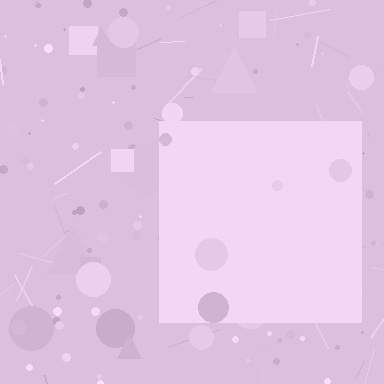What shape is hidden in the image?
A square is hidden in the image.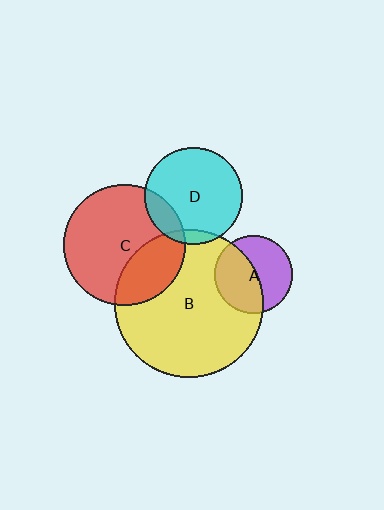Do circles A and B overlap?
Yes.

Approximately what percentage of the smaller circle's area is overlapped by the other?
Approximately 50%.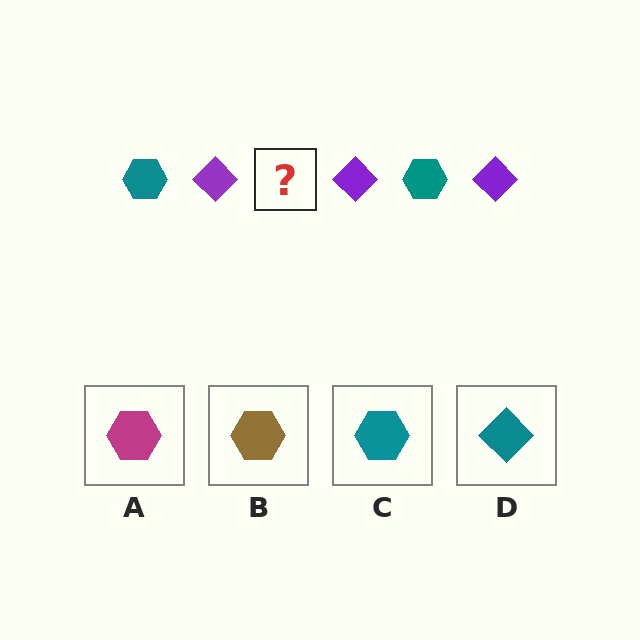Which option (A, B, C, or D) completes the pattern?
C.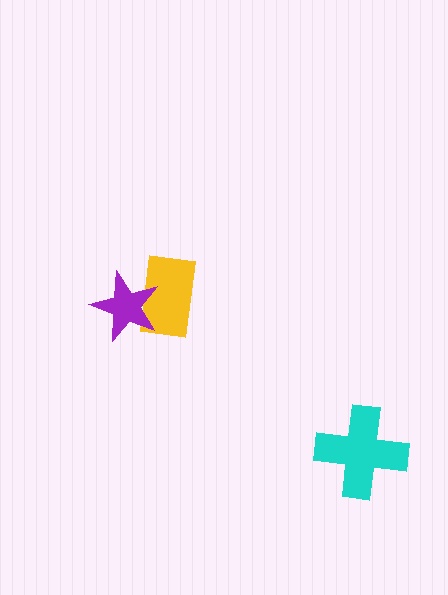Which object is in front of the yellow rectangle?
The purple star is in front of the yellow rectangle.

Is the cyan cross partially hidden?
No, no other shape covers it.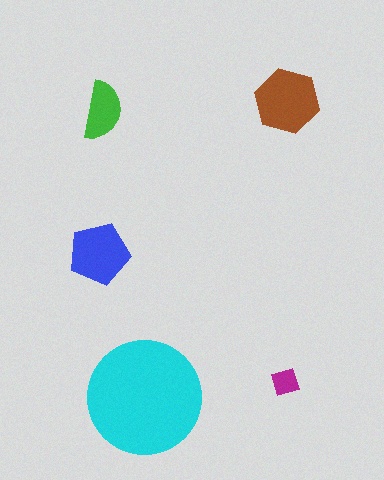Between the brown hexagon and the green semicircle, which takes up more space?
The brown hexagon.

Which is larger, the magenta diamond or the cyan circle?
The cyan circle.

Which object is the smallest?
The magenta diamond.